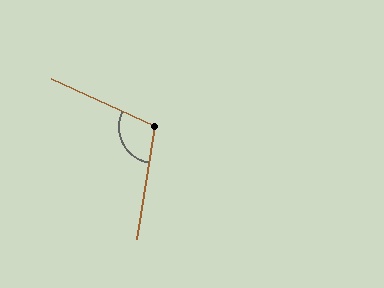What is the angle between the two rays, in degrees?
Approximately 106 degrees.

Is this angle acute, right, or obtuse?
It is obtuse.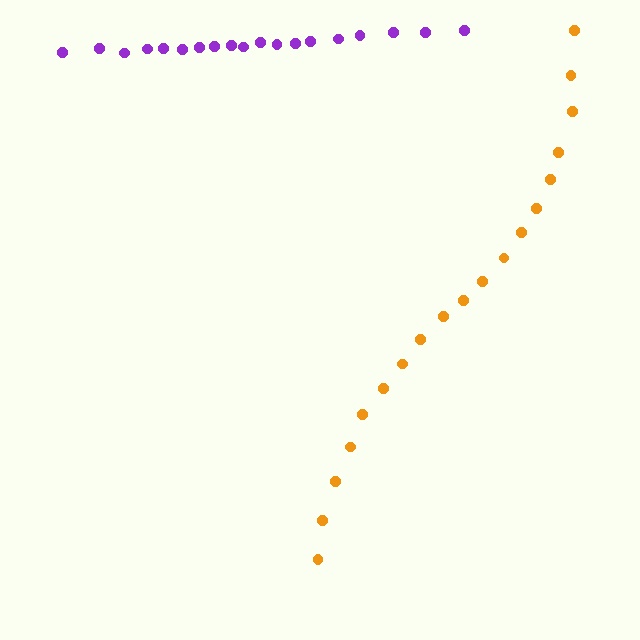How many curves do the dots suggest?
There are 2 distinct paths.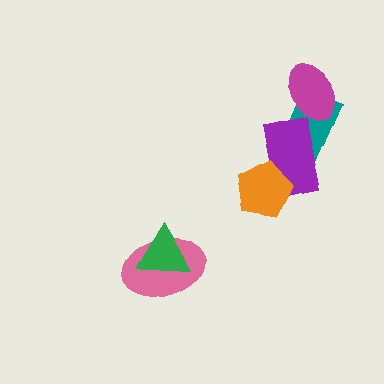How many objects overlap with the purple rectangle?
2 objects overlap with the purple rectangle.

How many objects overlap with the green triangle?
1 object overlaps with the green triangle.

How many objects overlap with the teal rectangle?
2 objects overlap with the teal rectangle.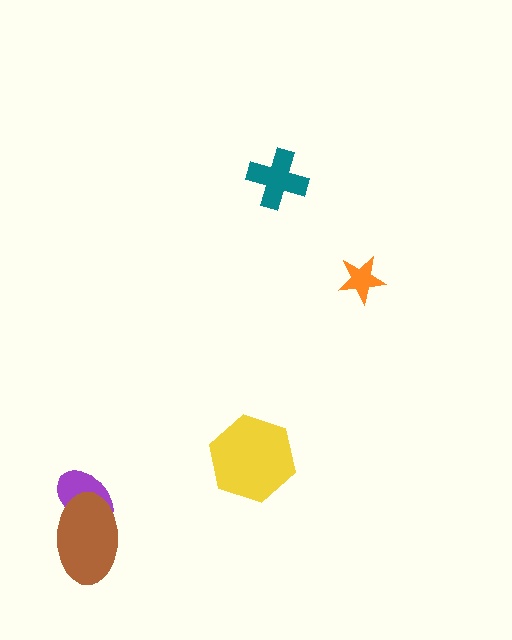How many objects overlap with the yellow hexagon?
0 objects overlap with the yellow hexagon.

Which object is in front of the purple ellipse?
The brown ellipse is in front of the purple ellipse.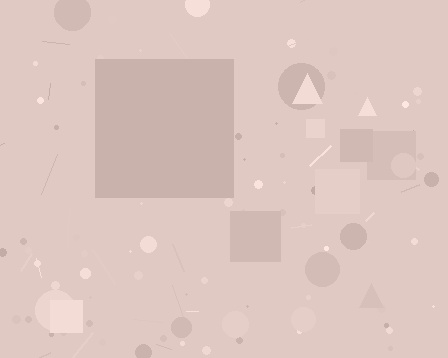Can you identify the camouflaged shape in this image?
The camouflaged shape is a square.